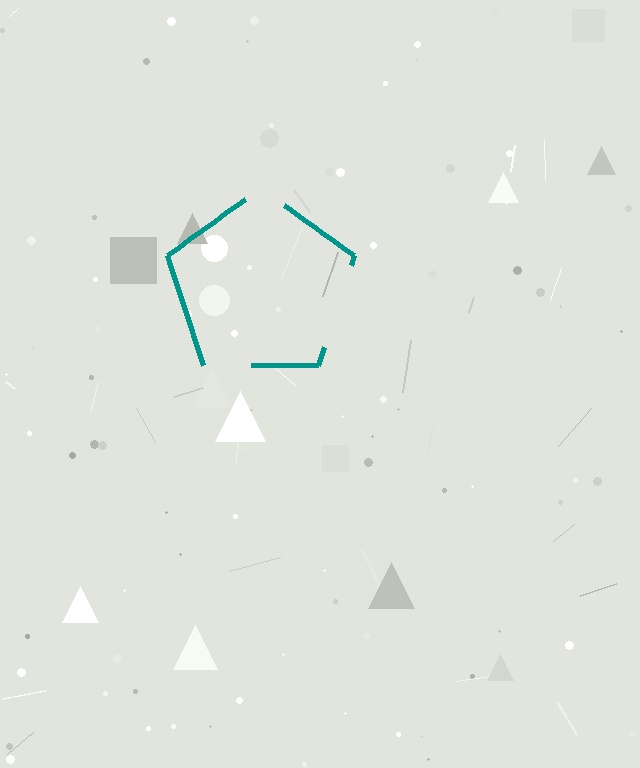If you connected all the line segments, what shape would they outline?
They would outline a pentagon.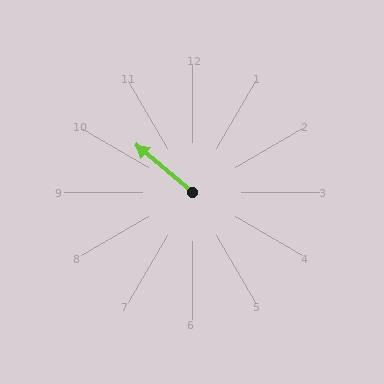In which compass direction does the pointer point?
Northwest.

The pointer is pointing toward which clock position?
Roughly 10 o'clock.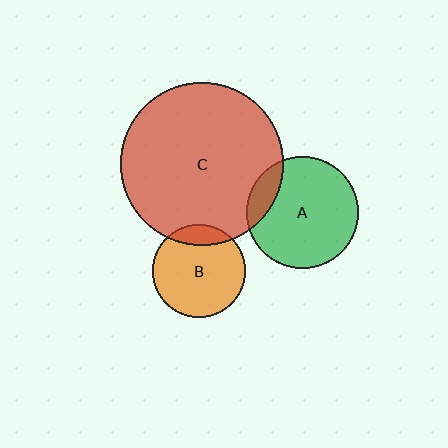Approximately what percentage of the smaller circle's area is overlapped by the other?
Approximately 15%.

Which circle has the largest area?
Circle C (red).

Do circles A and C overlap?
Yes.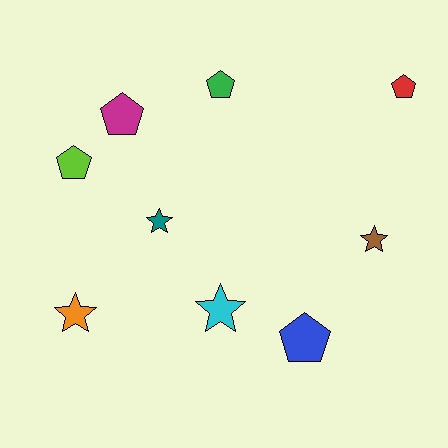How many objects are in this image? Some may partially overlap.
There are 9 objects.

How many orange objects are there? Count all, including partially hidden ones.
There is 1 orange object.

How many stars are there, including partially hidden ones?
There are 4 stars.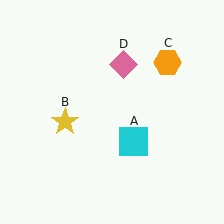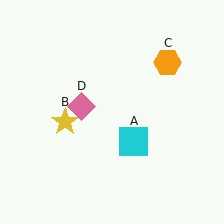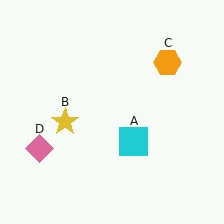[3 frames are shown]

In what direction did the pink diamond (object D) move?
The pink diamond (object D) moved down and to the left.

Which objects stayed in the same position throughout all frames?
Cyan square (object A) and yellow star (object B) and orange hexagon (object C) remained stationary.